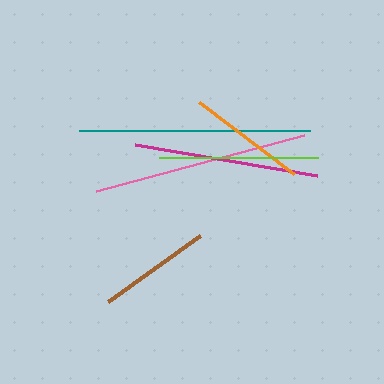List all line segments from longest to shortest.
From longest to shortest: teal, pink, magenta, lime, orange, brown.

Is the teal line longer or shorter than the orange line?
The teal line is longer than the orange line.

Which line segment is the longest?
The teal line is the longest at approximately 231 pixels.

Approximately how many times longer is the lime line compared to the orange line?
The lime line is approximately 1.3 times the length of the orange line.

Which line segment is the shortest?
The brown line is the shortest at approximately 113 pixels.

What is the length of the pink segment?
The pink segment is approximately 215 pixels long.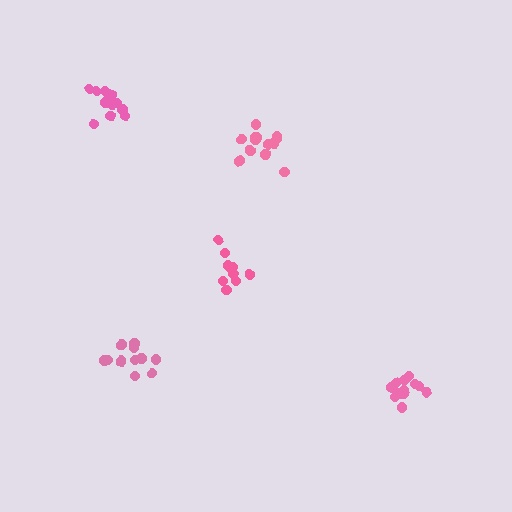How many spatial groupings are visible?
There are 5 spatial groupings.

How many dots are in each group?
Group 1: 10 dots, Group 2: 12 dots, Group 3: 13 dots, Group 4: 12 dots, Group 5: 13 dots (60 total).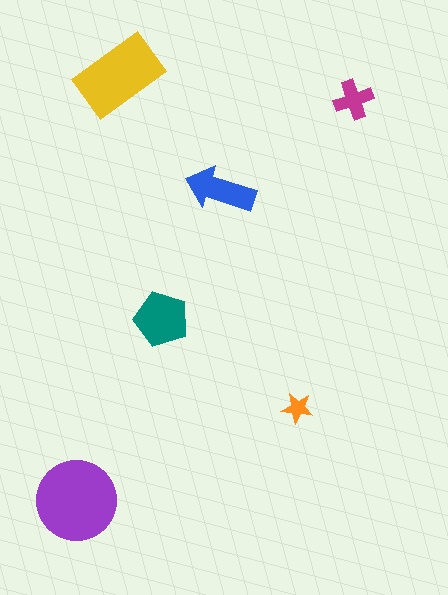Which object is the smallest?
The orange star.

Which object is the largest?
The purple circle.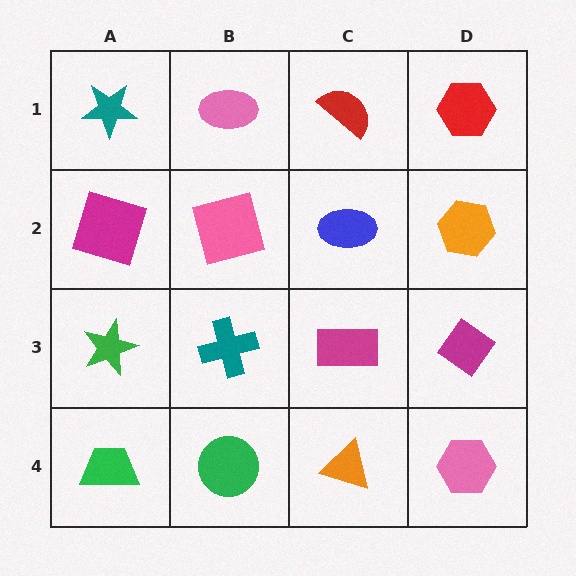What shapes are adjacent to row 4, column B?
A teal cross (row 3, column B), a green trapezoid (row 4, column A), an orange triangle (row 4, column C).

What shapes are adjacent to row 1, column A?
A magenta square (row 2, column A), a pink ellipse (row 1, column B).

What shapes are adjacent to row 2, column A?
A teal star (row 1, column A), a green star (row 3, column A), a pink square (row 2, column B).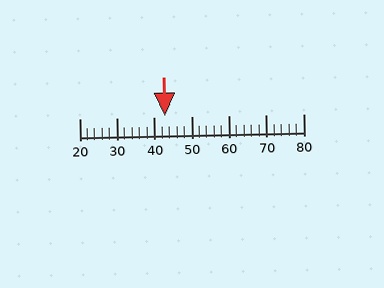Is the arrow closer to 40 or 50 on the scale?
The arrow is closer to 40.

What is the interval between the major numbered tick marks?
The major tick marks are spaced 10 units apart.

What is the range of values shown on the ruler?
The ruler shows values from 20 to 80.